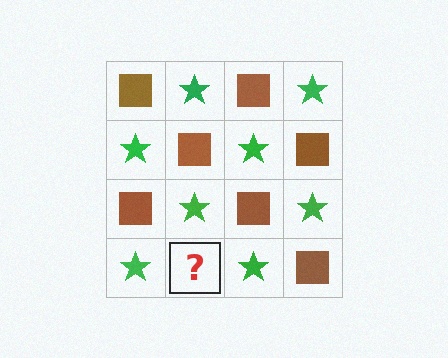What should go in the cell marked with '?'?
The missing cell should contain a brown square.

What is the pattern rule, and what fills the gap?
The rule is that it alternates brown square and green star in a checkerboard pattern. The gap should be filled with a brown square.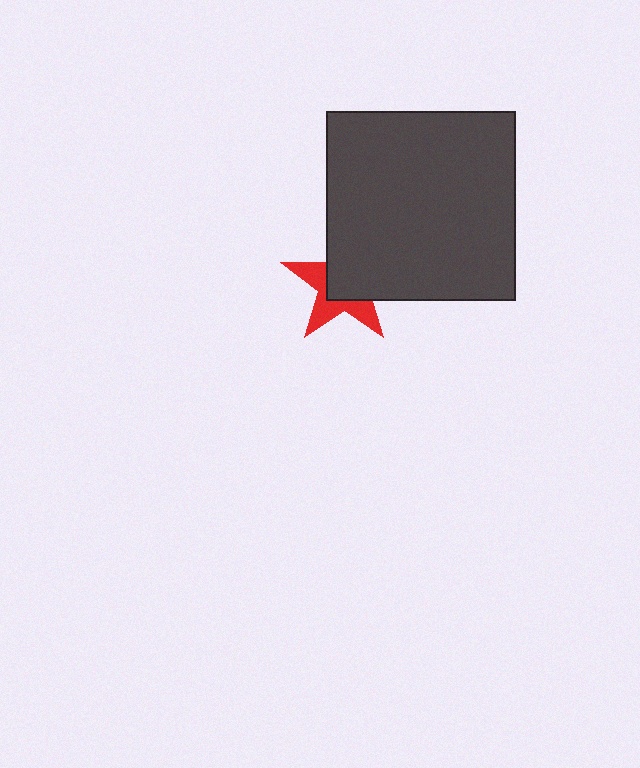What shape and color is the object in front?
The object in front is a dark gray square.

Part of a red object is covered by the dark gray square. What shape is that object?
It is a star.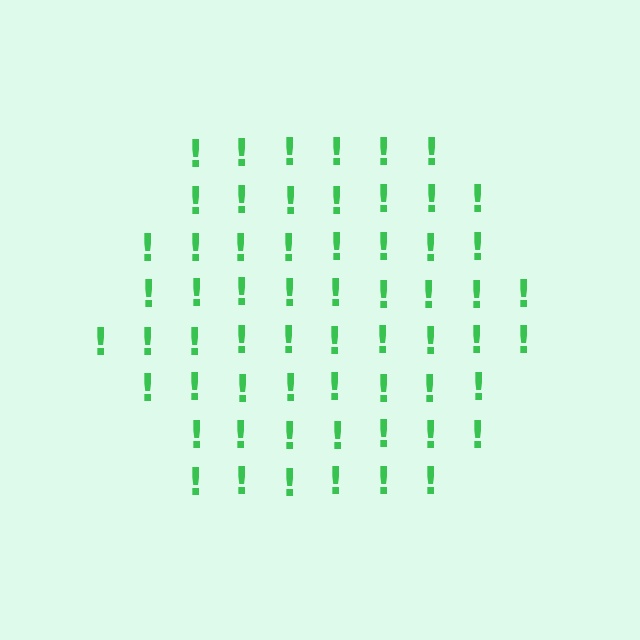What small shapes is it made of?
It is made of small exclamation marks.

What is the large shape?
The large shape is a hexagon.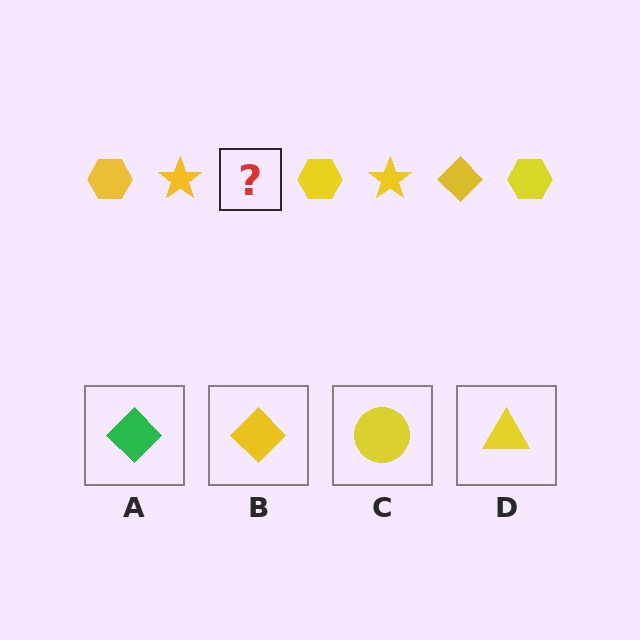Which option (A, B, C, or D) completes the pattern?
B.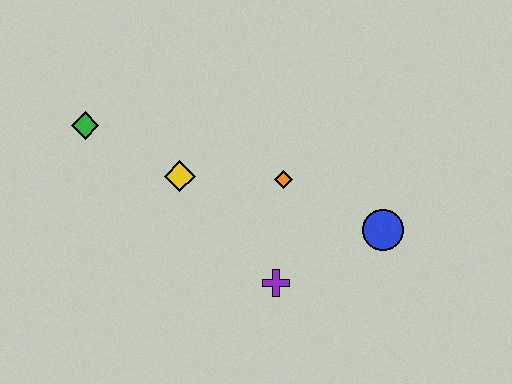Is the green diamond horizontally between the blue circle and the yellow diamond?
No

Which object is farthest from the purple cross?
The green diamond is farthest from the purple cross.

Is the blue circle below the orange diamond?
Yes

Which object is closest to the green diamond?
The yellow diamond is closest to the green diamond.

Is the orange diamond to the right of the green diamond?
Yes